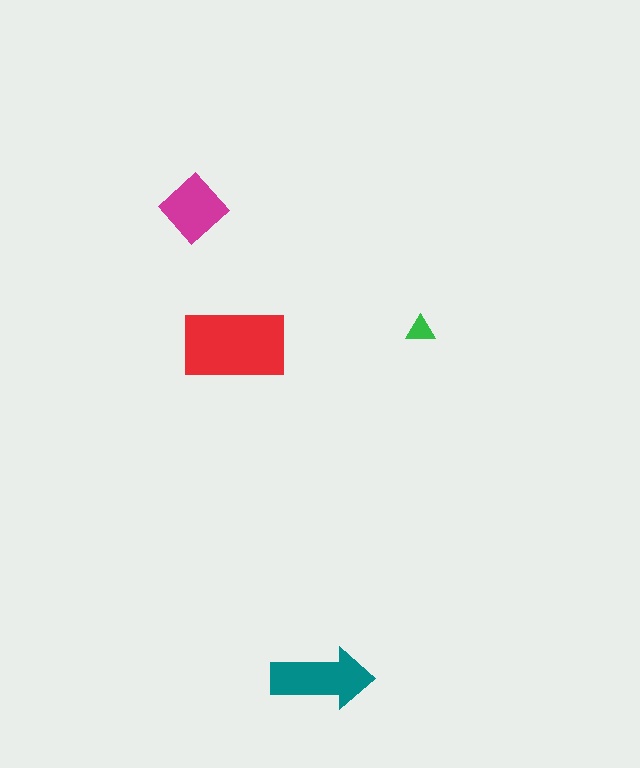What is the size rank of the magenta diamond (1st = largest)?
3rd.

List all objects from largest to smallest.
The red rectangle, the teal arrow, the magenta diamond, the green triangle.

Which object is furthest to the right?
The green triangle is rightmost.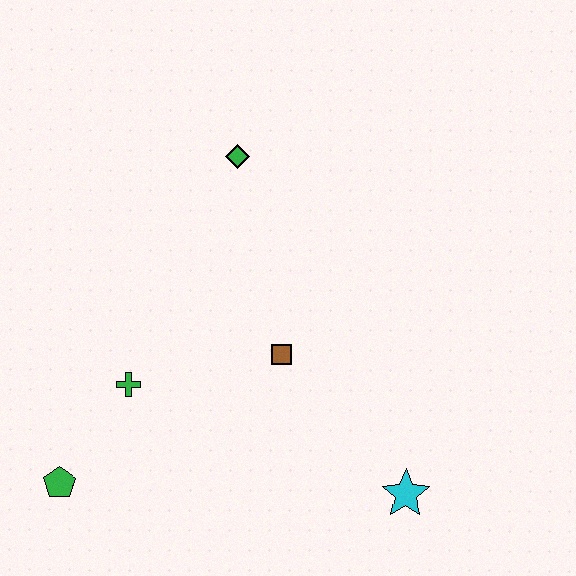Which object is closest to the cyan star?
The brown square is closest to the cyan star.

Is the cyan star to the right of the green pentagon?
Yes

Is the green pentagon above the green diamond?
No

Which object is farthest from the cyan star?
The green diamond is farthest from the cyan star.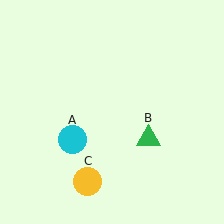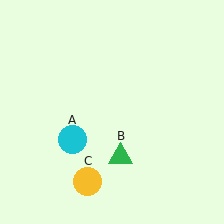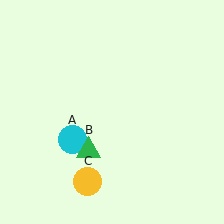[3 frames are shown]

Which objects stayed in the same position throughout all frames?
Cyan circle (object A) and yellow circle (object C) remained stationary.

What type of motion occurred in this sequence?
The green triangle (object B) rotated clockwise around the center of the scene.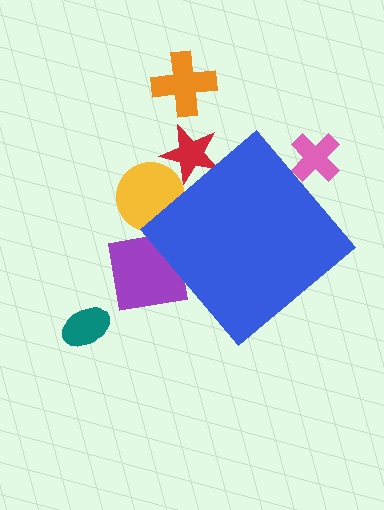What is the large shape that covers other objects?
A blue diamond.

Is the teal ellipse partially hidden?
No, the teal ellipse is fully visible.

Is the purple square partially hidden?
Yes, the purple square is partially hidden behind the blue diamond.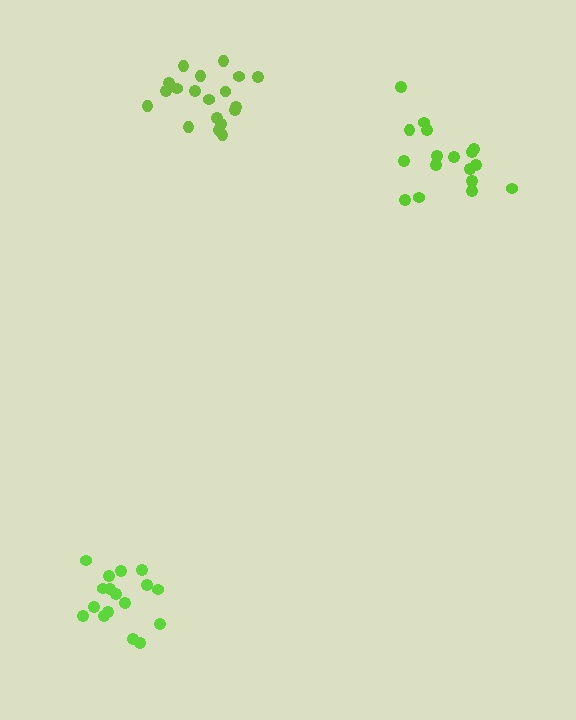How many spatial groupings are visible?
There are 3 spatial groupings.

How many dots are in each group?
Group 1: 17 dots, Group 2: 19 dots, Group 3: 17 dots (53 total).